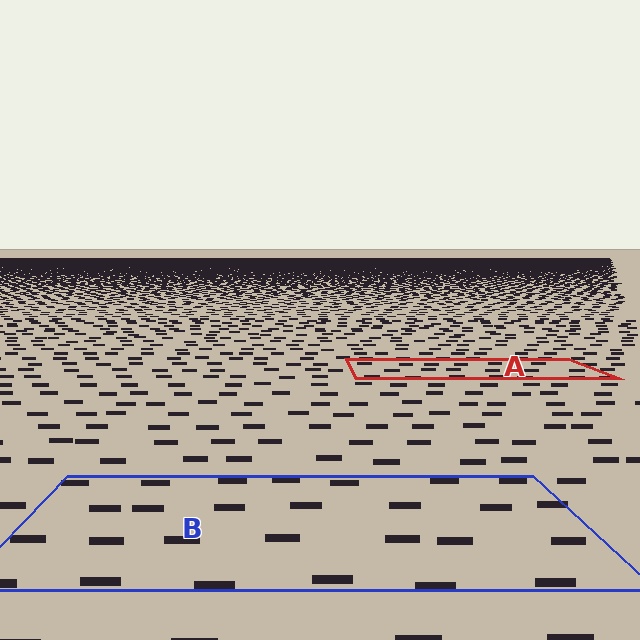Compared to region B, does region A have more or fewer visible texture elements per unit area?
Region A has more texture elements per unit area — they are packed more densely because it is farther away.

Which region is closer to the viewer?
Region B is closer. The texture elements there are larger and more spread out.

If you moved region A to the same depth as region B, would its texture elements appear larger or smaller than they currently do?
They would appear larger. At a closer depth, the same texture elements are projected at a bigger on-screen size.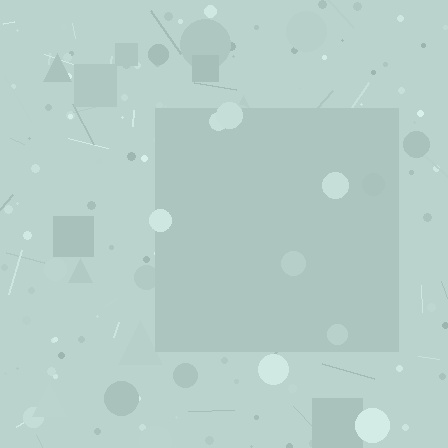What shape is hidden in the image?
A square is hidden in the image.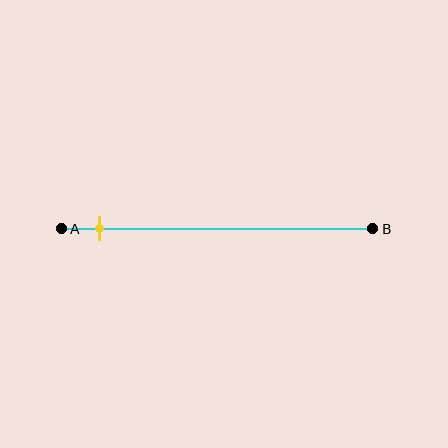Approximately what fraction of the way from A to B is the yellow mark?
The yellow mark is approximately 10% of the way from A to B.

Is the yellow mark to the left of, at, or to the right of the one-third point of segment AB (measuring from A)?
The yellow mark is to the left of the one-third point of segment AB.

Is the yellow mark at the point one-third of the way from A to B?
No, the mark is at about 10% from A, not at the 33% one-third point.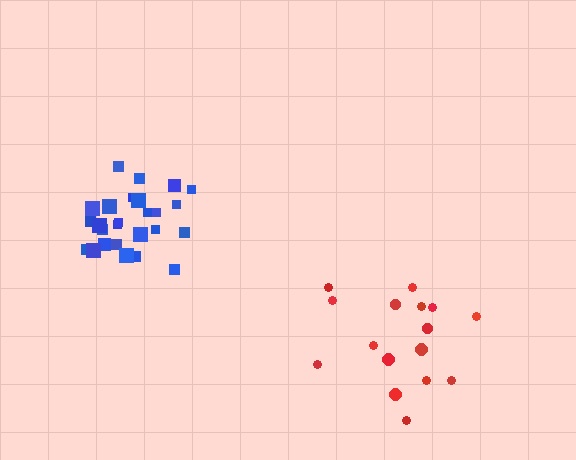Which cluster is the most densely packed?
Blue.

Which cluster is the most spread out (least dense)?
Red.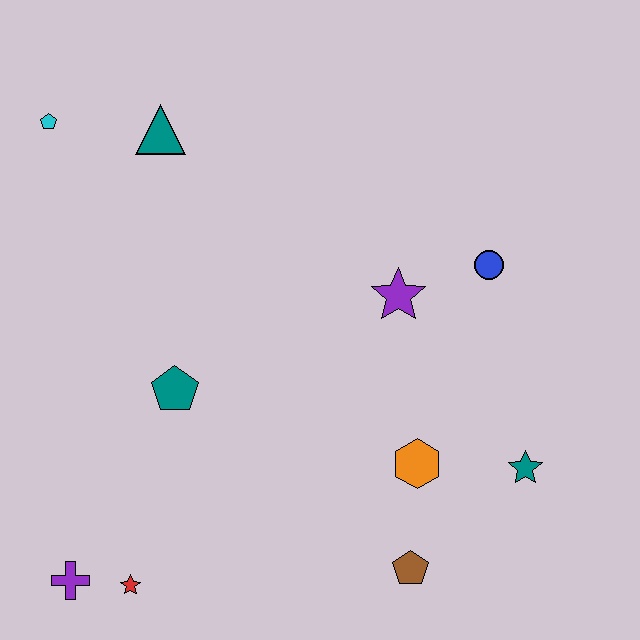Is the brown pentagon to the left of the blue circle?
Yes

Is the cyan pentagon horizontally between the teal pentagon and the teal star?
No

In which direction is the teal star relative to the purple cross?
The teal star is to the right of the purple cross.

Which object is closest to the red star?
The purple cross is closest to the red star.